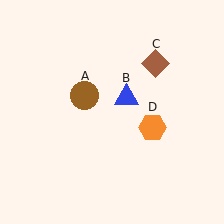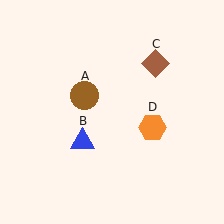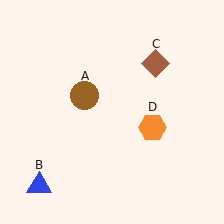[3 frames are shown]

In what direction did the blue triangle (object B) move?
The blue triangle (object B) moved down and to the left.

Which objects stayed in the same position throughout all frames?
Brown circle (object A) and brown diamond (object C) and orange hexagon (object D) remained stationary.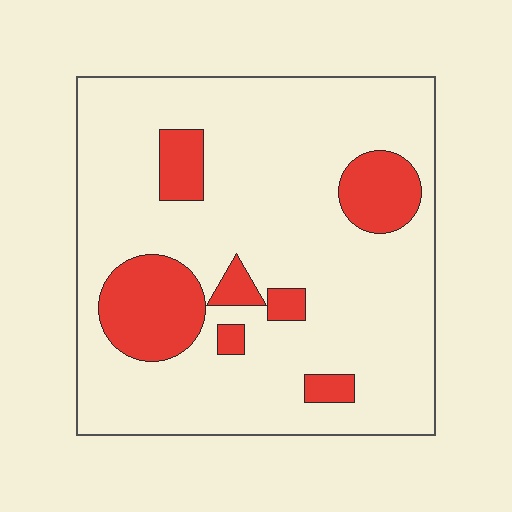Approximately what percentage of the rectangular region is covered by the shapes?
Approximately 20%.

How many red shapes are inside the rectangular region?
7.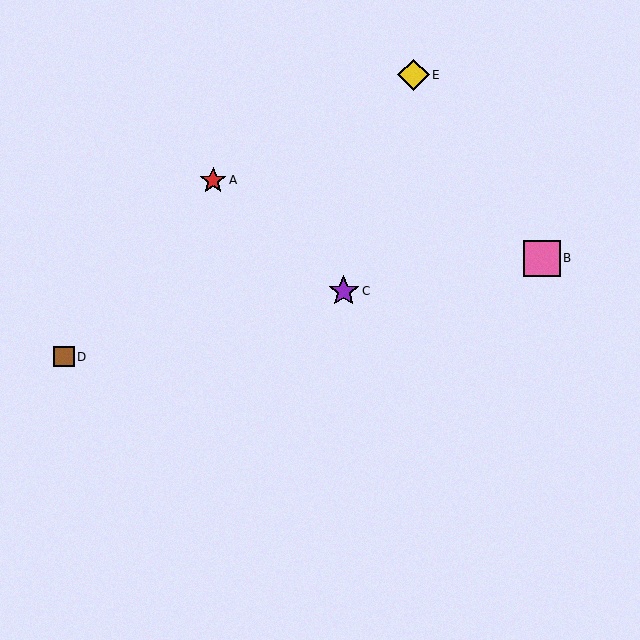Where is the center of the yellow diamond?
The center of the yellow diamond is at (414, 75).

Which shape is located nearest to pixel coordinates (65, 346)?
The brown square (labeled D) at (64, 357) is nearest to that location.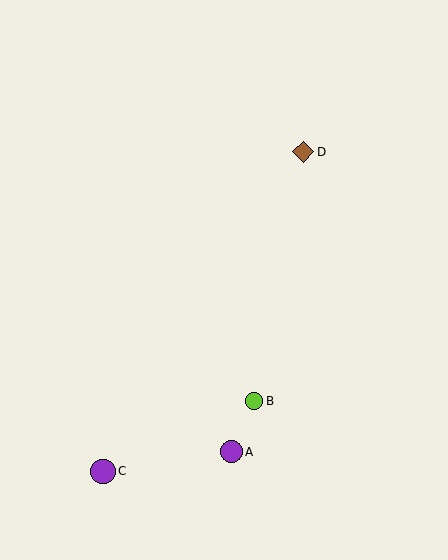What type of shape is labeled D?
Shape D is a brown diamond.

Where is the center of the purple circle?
The center of the purple circle is at (103, 471).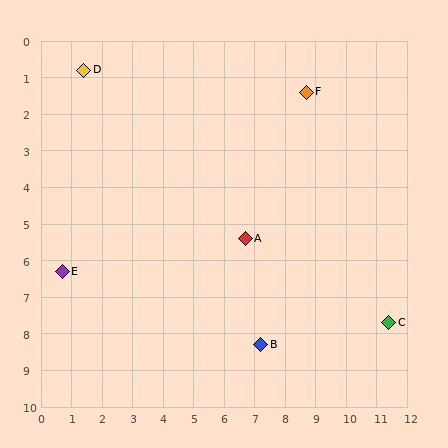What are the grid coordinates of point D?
Point D is at approximately (1.4, 0.8).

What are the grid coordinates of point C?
Point C is at approximately (11.4, 7.7).